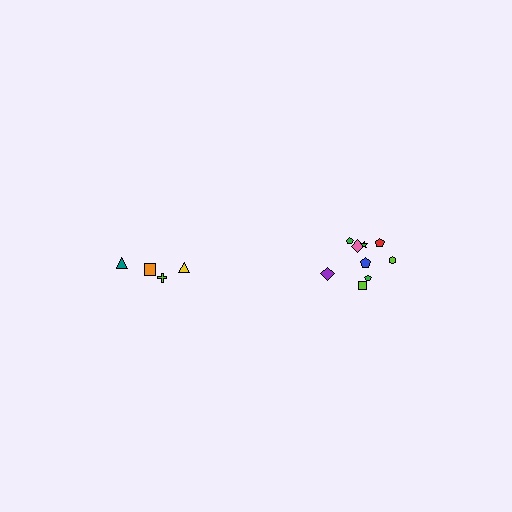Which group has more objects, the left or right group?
The right group.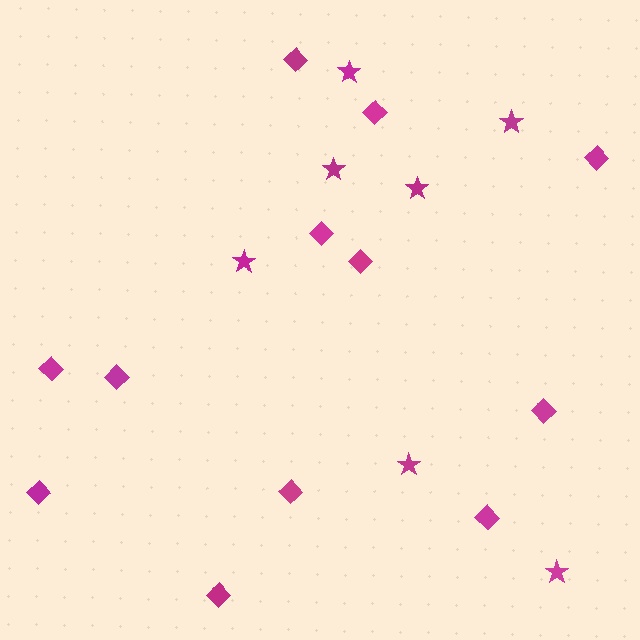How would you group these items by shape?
There are 2 groups: one group of stars (7) and one group of diamonds (12).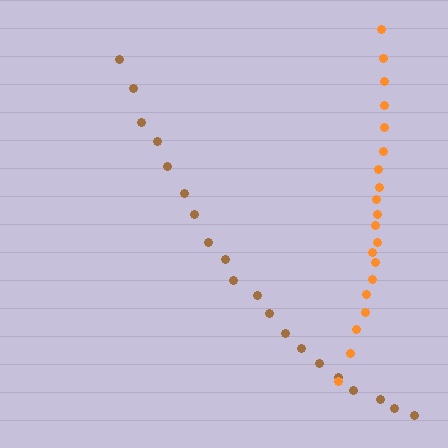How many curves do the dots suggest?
There are 2 distinct paths.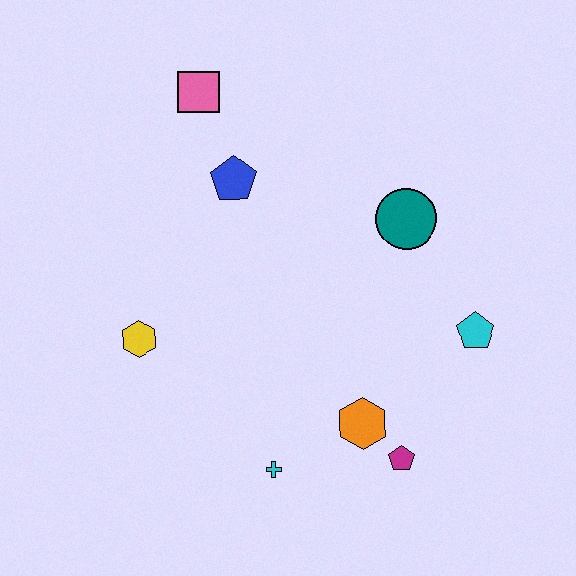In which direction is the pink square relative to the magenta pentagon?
The pink square is above the magenta pentagon.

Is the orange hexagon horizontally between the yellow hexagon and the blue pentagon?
No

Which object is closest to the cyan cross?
The orange hexagon is closest to the cyan cross.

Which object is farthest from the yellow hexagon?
The cyan pentagon is farthest from the yellow hexagon.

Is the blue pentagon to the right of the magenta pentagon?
No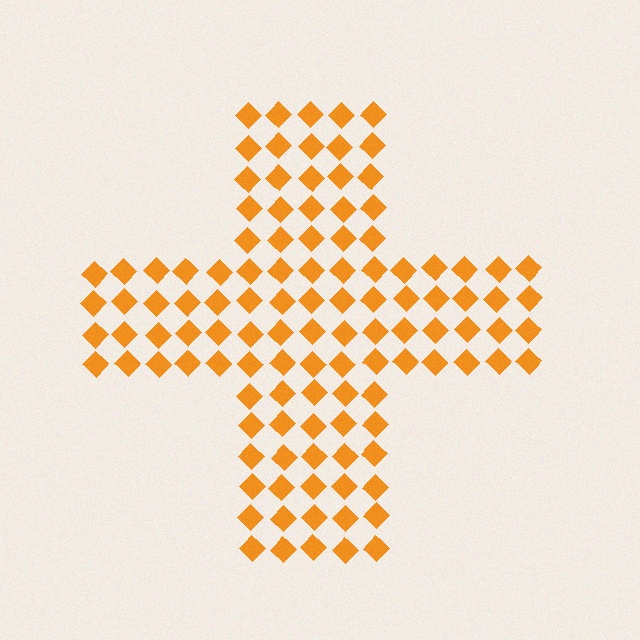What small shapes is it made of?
It is made of small diamonds.